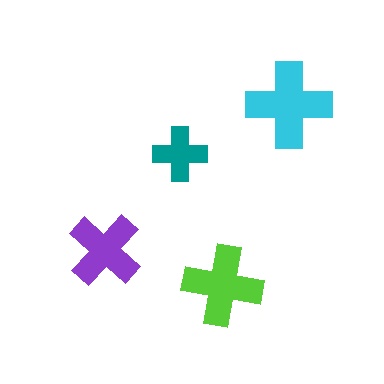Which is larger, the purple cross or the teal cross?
The purple one.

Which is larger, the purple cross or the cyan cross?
The cyan one.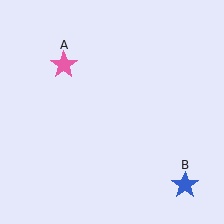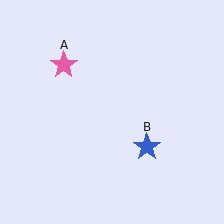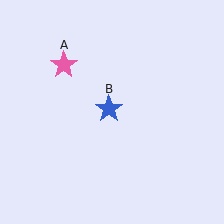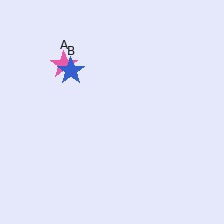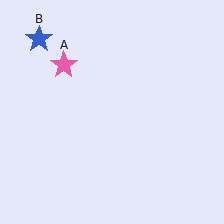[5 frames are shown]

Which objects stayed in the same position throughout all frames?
Pink star (object A) remained stationary.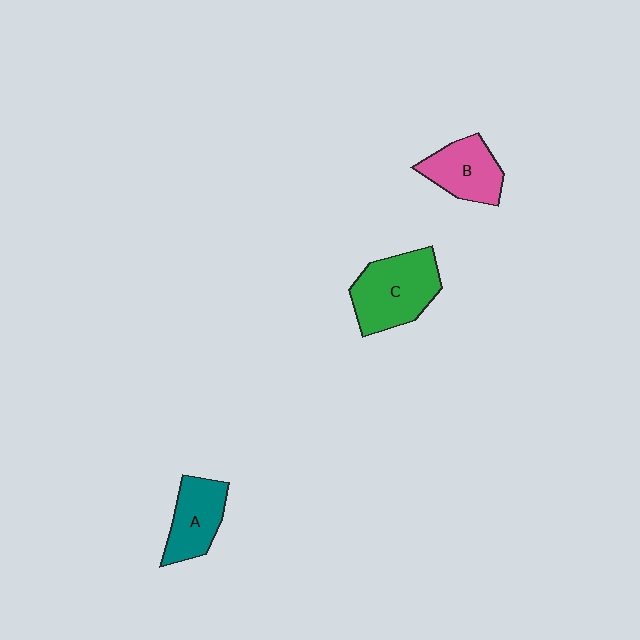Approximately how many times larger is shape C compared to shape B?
Approximately 1.4 times.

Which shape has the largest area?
Shape C (green).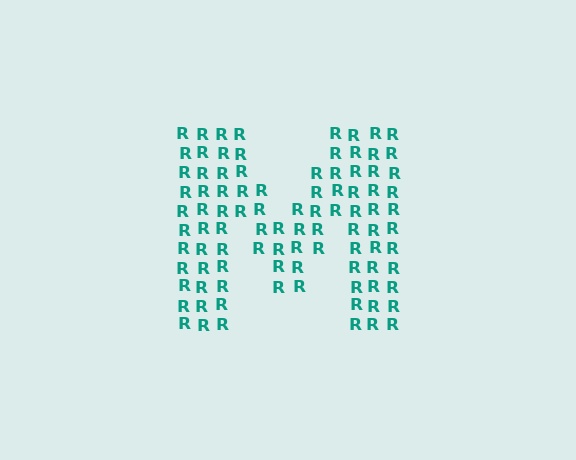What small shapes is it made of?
It is made of small letter R's.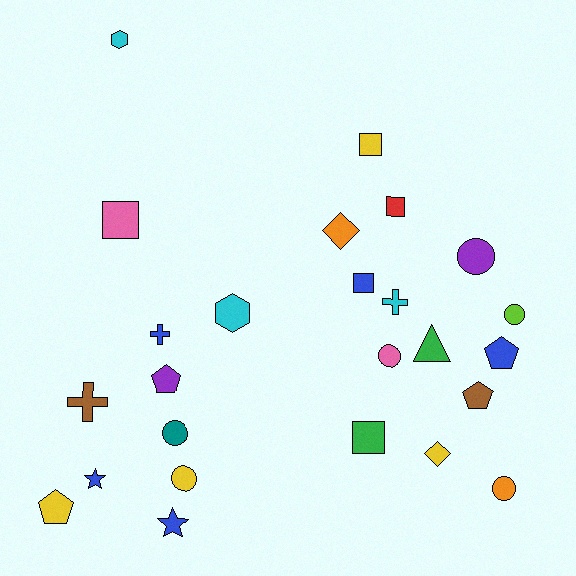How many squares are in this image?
There are 5 squares.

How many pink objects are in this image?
There are 2 pink objects.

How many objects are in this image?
There are 25 objects.